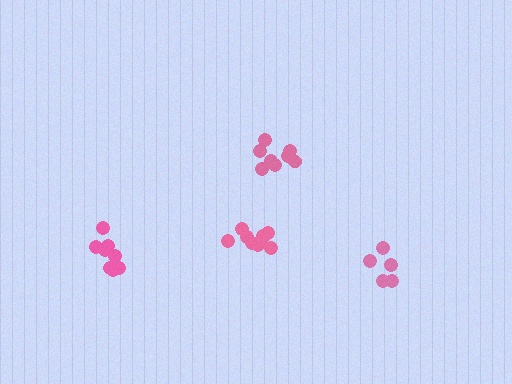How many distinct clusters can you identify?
There are 4 distinct clusters.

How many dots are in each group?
Group 1: 8 dots, Group 2: 5 dots, Group 3: 10 dots, Group 4: 8 dots (31 total).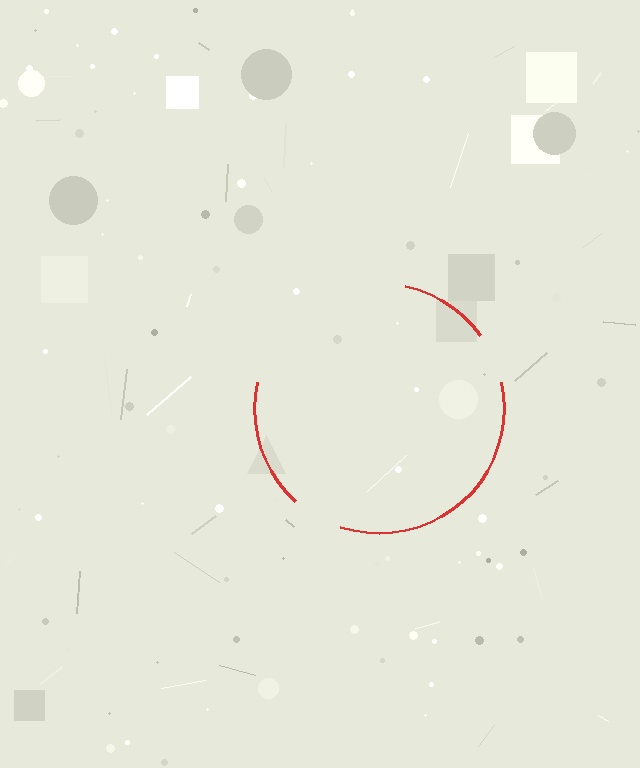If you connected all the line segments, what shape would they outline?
They would outline a circle.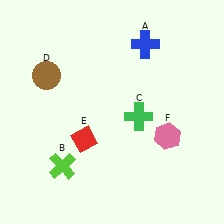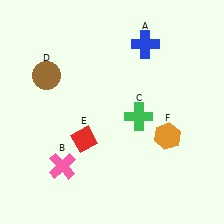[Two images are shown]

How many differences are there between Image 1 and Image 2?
There are 2 differences between the two images.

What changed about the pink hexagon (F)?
In Image 1, F is pink. In Image 2, it changed to orange.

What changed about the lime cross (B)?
In Image 1, B is lime. In Image 2, it changed to pink.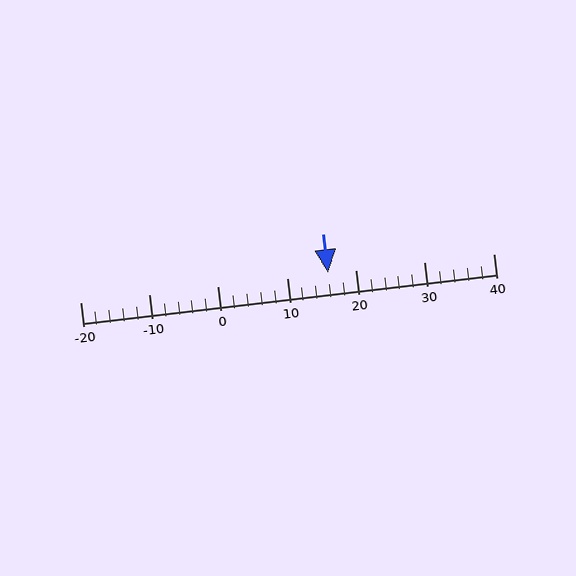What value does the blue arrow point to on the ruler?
The blue arrow points to approximately 16.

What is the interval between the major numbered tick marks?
The major tick marks are spaced 10 units apart.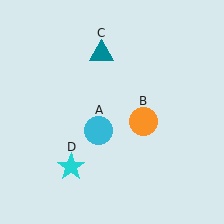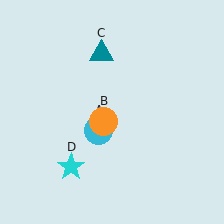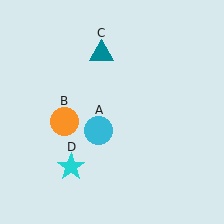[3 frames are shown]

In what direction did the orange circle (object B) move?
The orange circle (object B) moved left.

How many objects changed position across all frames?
1 object changed position: orange circle (object B).